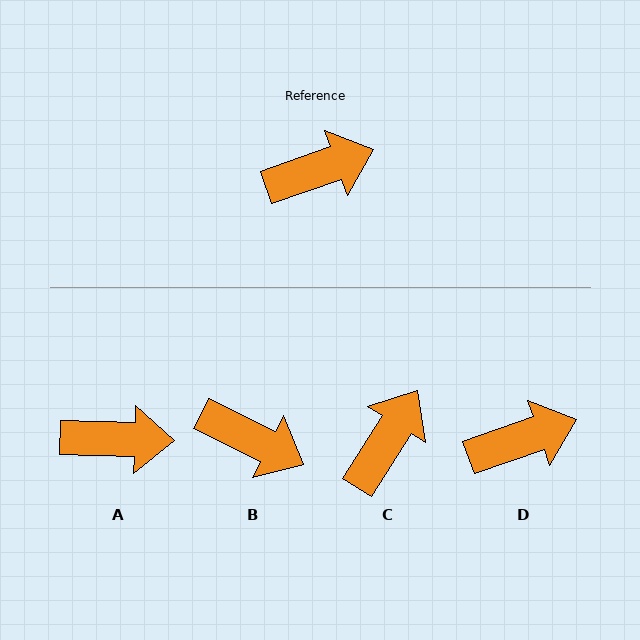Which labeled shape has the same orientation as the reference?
D.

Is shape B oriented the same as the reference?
No, it is off by about 46 degrees.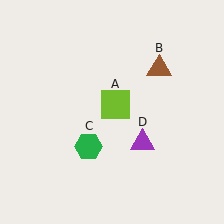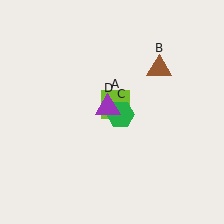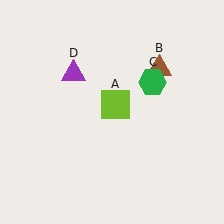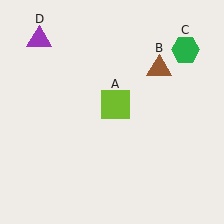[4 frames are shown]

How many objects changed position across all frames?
2 objects changed position: green hexagon (object C), purple triangle (object D).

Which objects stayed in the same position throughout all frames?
Lime square (object A) and brown triangle (object B) remained stationary.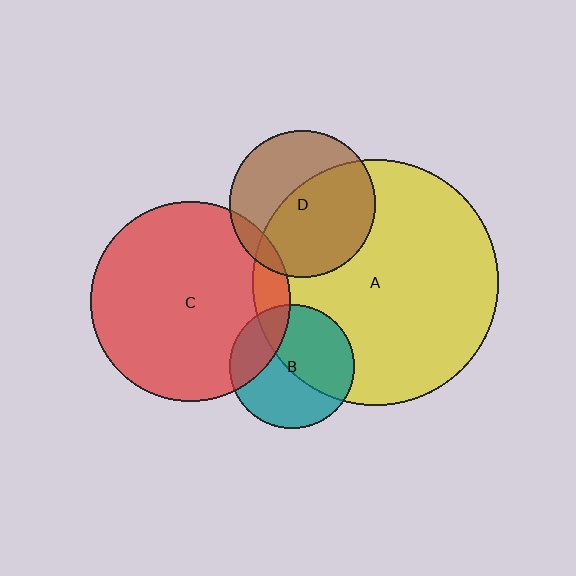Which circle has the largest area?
Circle A (yellow).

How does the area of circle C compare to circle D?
Approximately 1.9 times.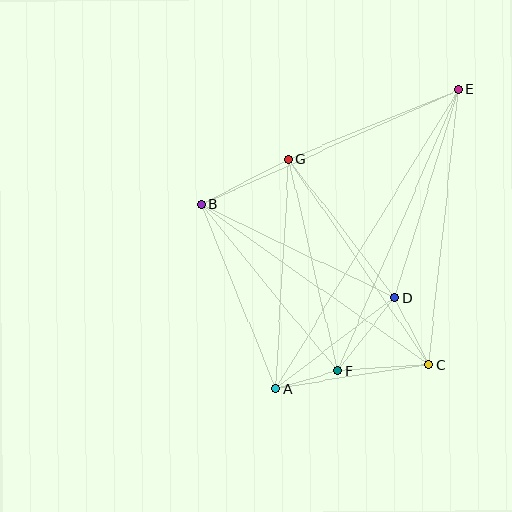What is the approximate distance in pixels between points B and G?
The distance between B and G is approximately 99 pixels.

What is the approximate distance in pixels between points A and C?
The distance between A and C is approximately 155 pixels.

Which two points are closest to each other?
Points A and F are closest to each other.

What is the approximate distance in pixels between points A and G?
The distance between A and G is approximately 230 pixels.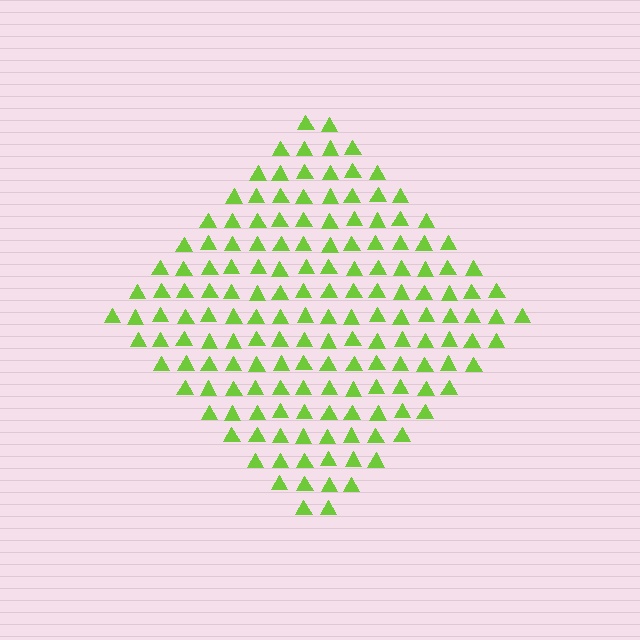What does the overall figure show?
The overall figure shows a diamond.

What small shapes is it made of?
It is made of small triangles.